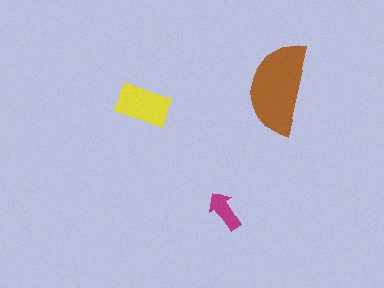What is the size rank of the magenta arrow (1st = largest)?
3rd.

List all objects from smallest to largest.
The magenta arrow, the yellow rectangle, the brown semicircle.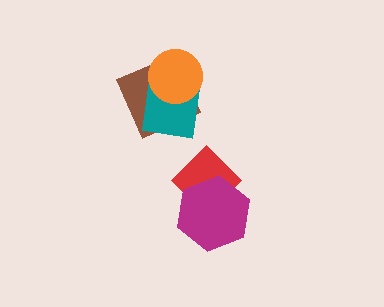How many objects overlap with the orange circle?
2 objects overlap with the orange circle.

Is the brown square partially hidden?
Yes, it is partially covered by another shape.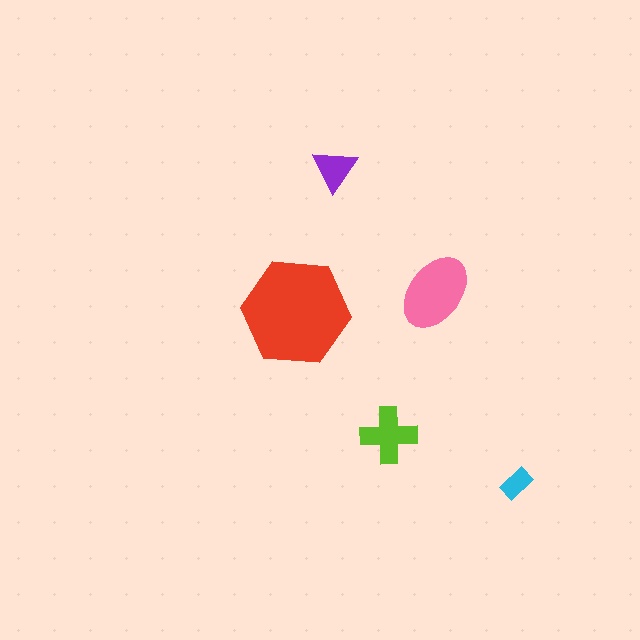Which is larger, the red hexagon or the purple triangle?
The red hexagon.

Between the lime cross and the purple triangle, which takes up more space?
The lime cross.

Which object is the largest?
The red hexagon.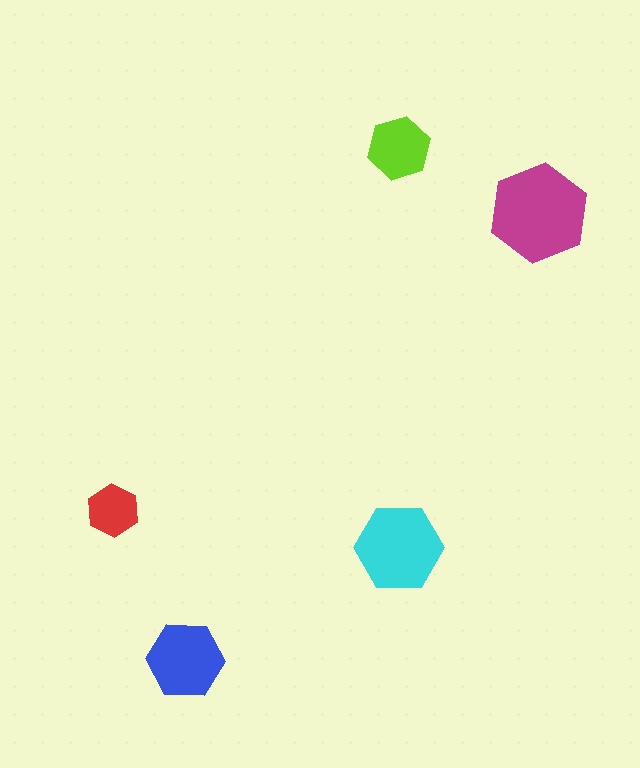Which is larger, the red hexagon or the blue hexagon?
The blue one.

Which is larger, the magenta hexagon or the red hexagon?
The magenta one.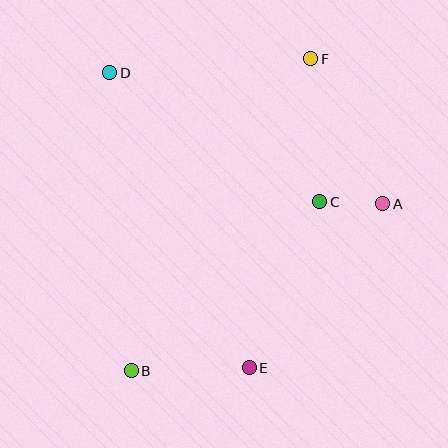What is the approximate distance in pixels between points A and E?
The distance between A and E is approximately 212 pixels.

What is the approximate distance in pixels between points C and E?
The distance between C and E is approximately 180 pixels.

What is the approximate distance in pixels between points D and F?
The distance between D and F is approximately 201 pixels.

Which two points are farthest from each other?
Points B and F are farthest from each other.